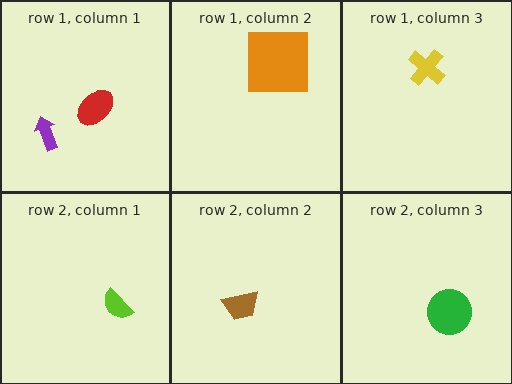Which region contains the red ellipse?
The row 1, column 1 region.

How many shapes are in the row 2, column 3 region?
1.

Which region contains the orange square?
The row 1, column 2 region.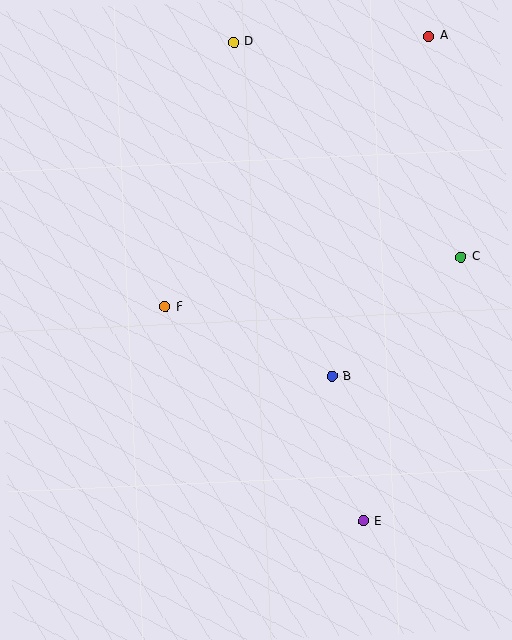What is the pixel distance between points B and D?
The distance between B and D is 348 pixels.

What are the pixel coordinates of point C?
Point C is at (461, 257).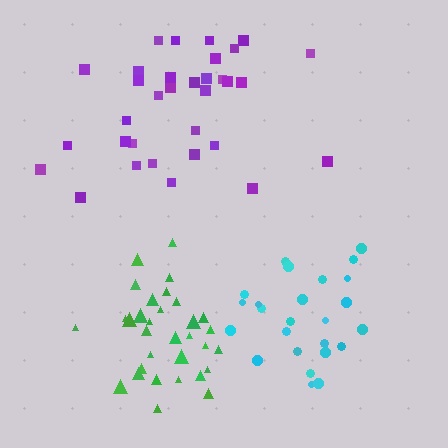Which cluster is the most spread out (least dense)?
Purple.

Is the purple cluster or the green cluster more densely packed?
Green.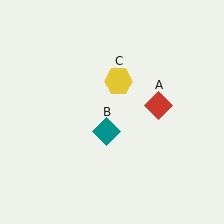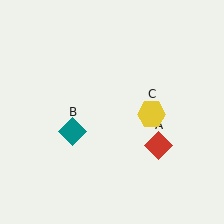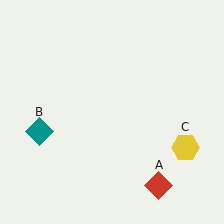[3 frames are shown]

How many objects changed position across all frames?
3 objects changed position: red diamond (object A), teal diamond (object B), yellow hexagon (object C).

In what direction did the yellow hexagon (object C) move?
The yellow hexagon (object C) moved down and to the right.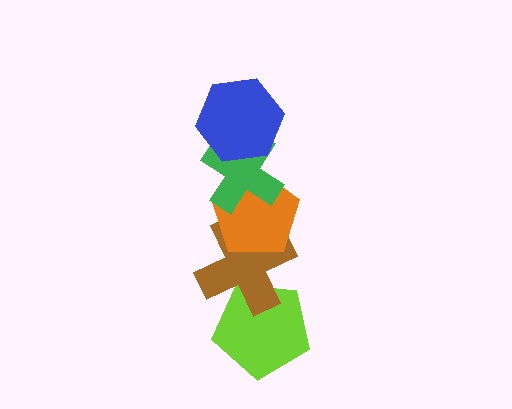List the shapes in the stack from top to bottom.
From top to bottom: the blue hexagon, the green cross, the orange pentagon, the brown cross, the lime pentagon.